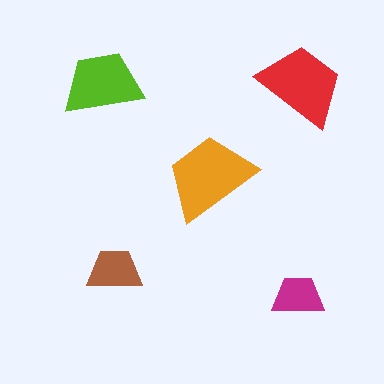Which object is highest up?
The lime trapezoid is topmost.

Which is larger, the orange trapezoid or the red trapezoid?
The orange one.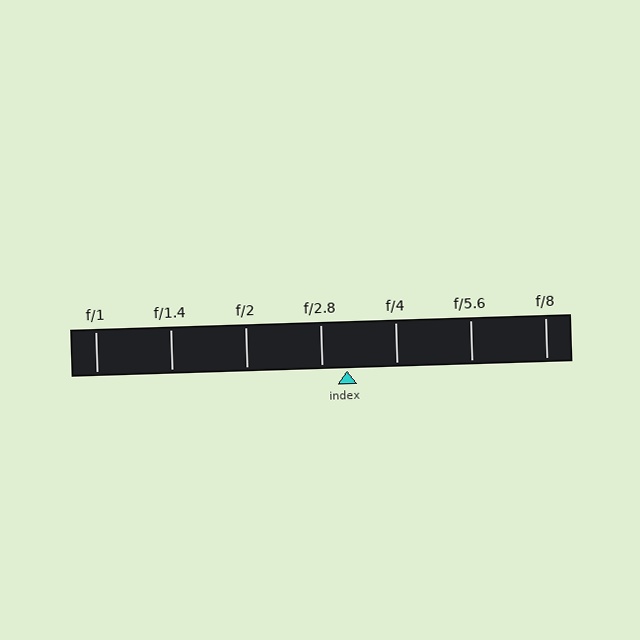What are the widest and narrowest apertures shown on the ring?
The widest aperture shown is f/1 and the narrowest is f/8.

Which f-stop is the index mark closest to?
The index mark is closest to f/2.8.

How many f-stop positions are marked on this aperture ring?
There are 7 f-stop positions marked.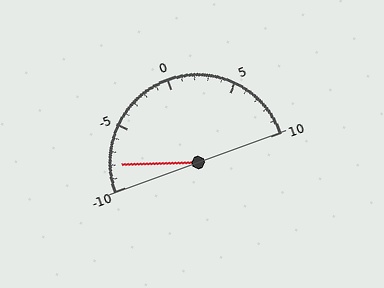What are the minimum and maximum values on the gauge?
The gauge ranges from -10 to 10.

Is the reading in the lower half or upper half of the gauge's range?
The reading is in the lower half of the range (-10 to 10).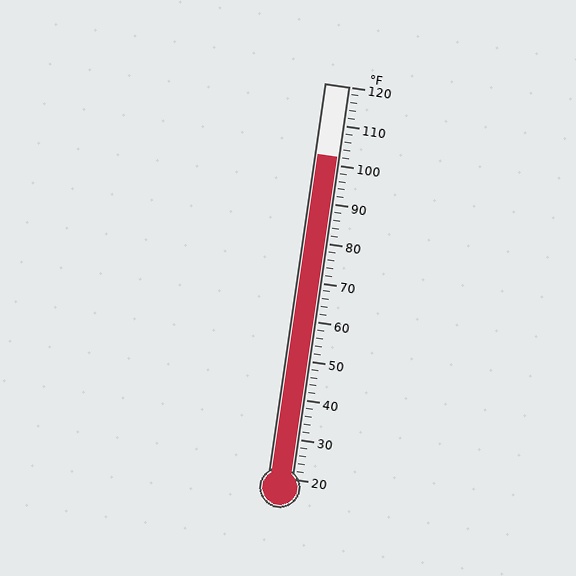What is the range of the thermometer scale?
The thermometer scale ranges from 20°F to 120°F.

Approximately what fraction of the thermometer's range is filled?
The thermometer is filled to approximately 80% of its range.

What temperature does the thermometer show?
The thermometer shows approximately 102°F.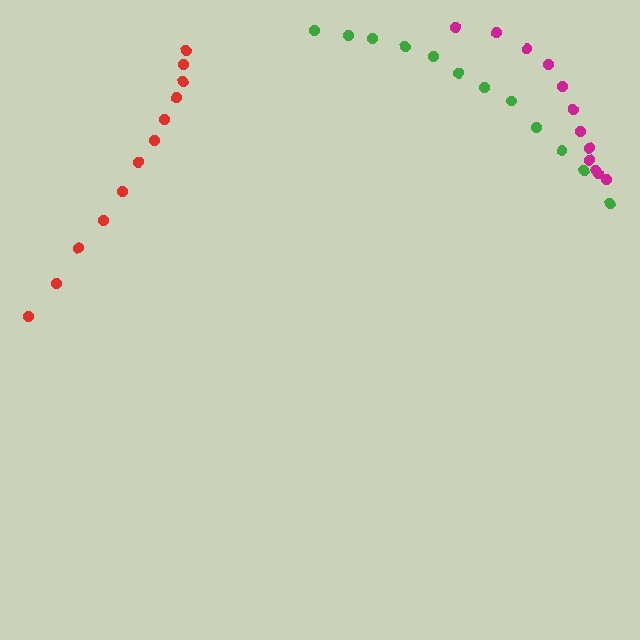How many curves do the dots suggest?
There are 3 distinct paths.